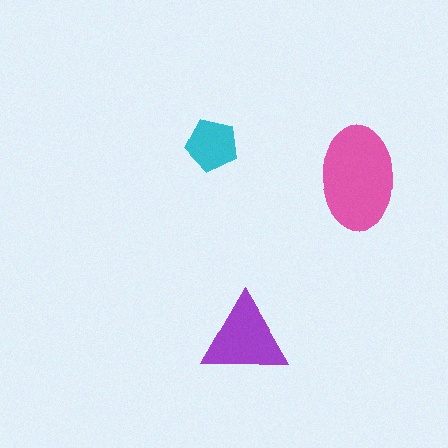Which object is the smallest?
The cyan pentagon.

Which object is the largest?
The pink ellipse.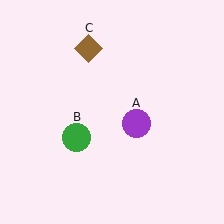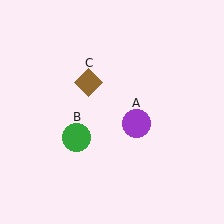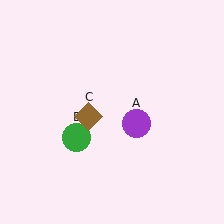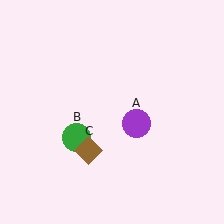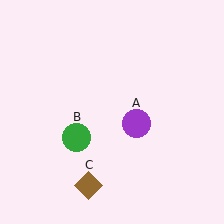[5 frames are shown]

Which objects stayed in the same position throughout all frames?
Purple circle (object A) and green circle (object B) remained stationary.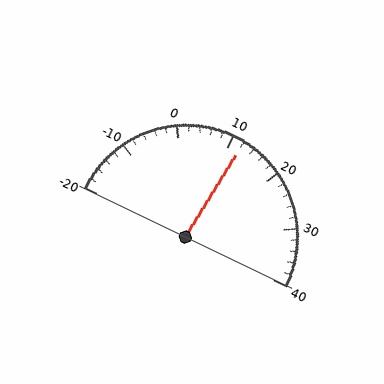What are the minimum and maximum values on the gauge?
The gauge ranges from -20 to 40.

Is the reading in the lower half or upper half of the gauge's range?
The reading is in the upper half of the range (-20 to 40).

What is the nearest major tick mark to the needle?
The nearest major tick mark is 10.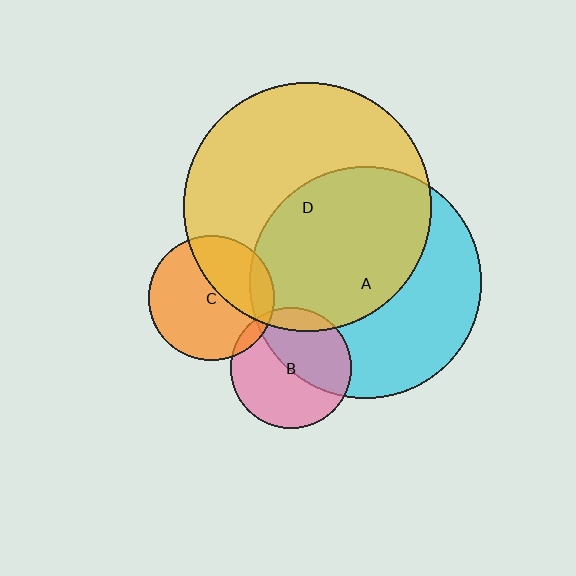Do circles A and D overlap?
Yes.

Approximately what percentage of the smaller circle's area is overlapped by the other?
Approximately 55%.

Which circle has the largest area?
Circle D (yellow).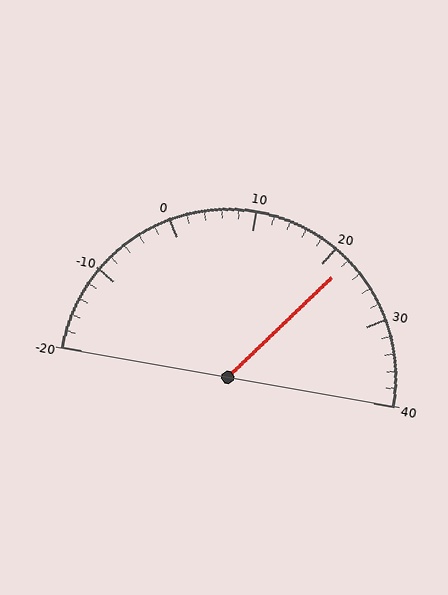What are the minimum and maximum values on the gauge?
The gauge ranges from -20 to 40.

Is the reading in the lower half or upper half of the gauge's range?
The reading is in the upper half of the range (-20 to 40).